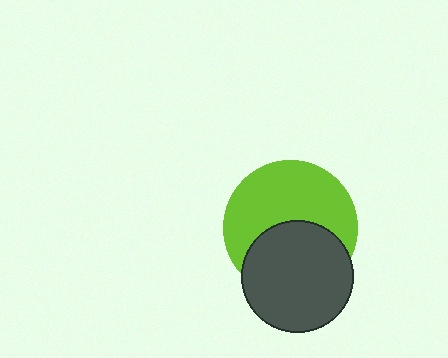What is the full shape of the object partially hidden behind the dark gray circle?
The partially hidden object is a lime circle.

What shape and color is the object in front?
The object in front is a dark gray circle.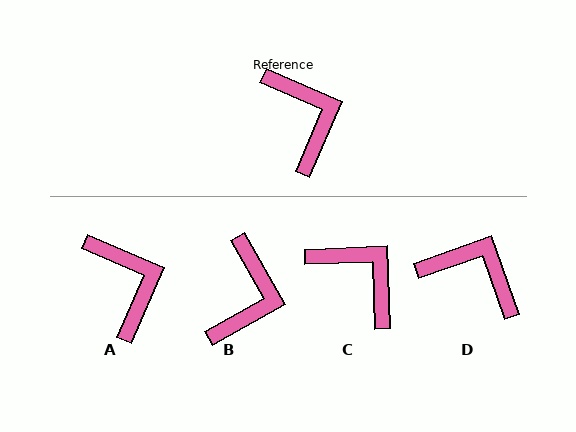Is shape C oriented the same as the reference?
No, it is off by about 26 degrees.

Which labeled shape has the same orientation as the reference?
A.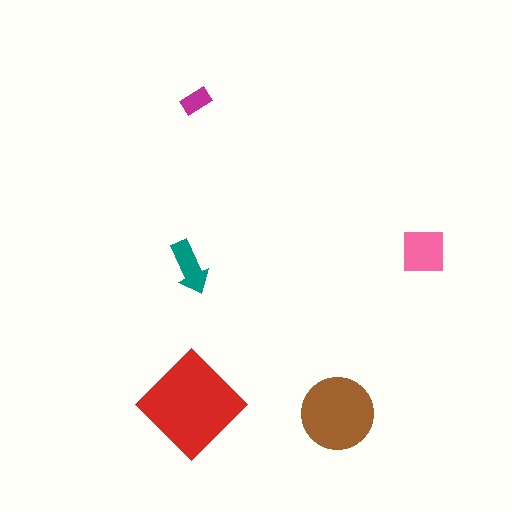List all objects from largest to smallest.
The red diamond, the brown circle, the pink square, the teal arrow, the magenta rectangle.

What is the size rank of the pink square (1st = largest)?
3rd.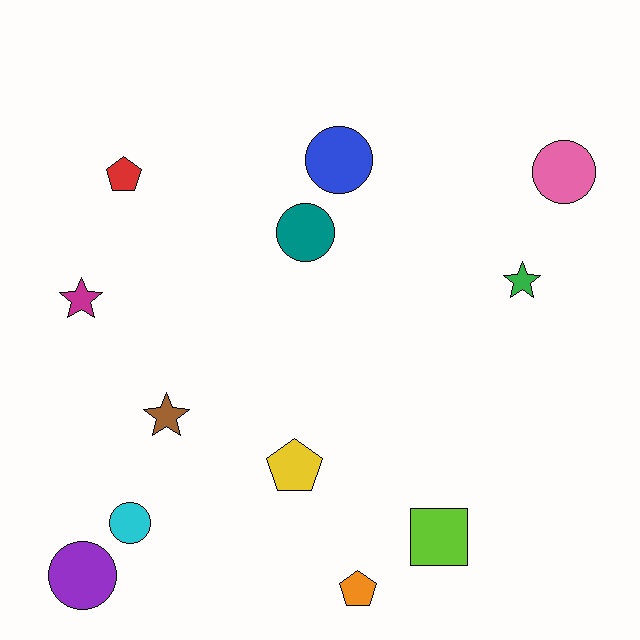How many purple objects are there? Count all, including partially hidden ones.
There is 1 purple object.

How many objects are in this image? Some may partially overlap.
There are 12 objects.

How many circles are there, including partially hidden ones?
There are 5 circles.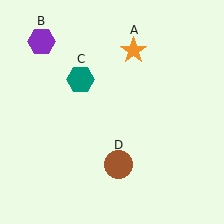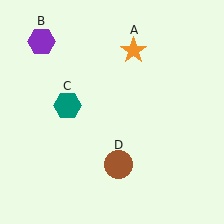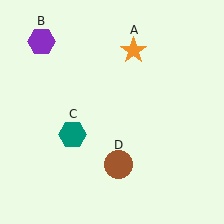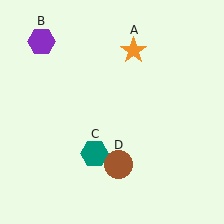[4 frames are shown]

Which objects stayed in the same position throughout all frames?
Orange star (object A) and purple hexagon (object B) and brown circle (object D) remained stationary.